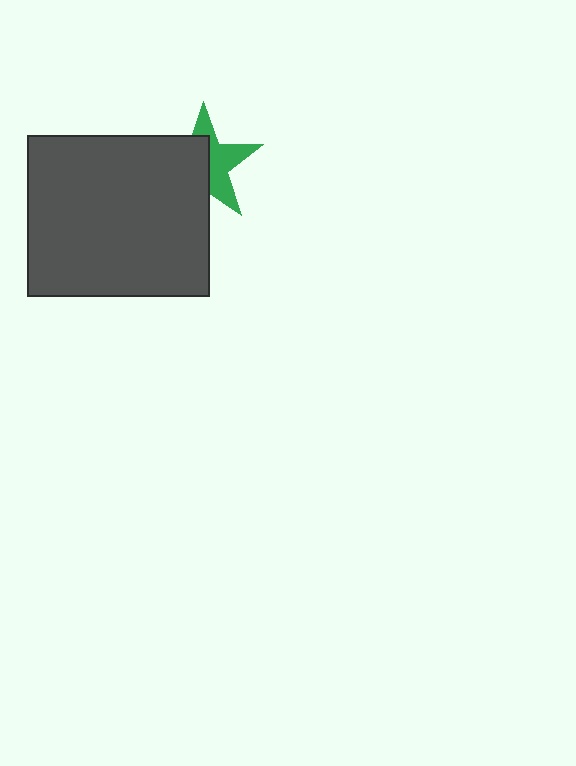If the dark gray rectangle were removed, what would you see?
You would see the complete green star.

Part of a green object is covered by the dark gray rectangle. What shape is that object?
It is a star.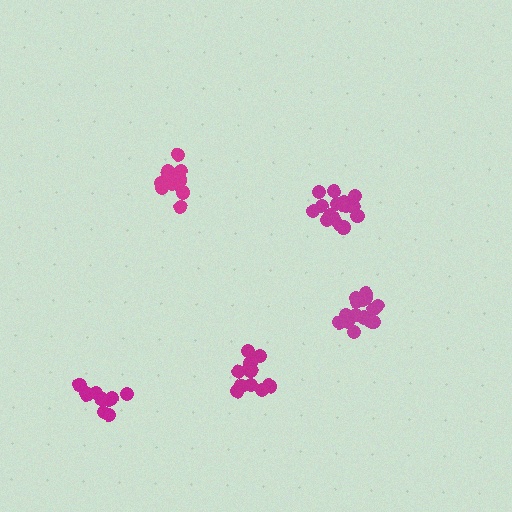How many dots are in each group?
Group 1: 11 dots, Group 2: 16 dots, Group 3: 13 dots, Group 4: 11 dots, Group 5: 16 dots (67 total).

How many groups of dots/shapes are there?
There are 5 groups.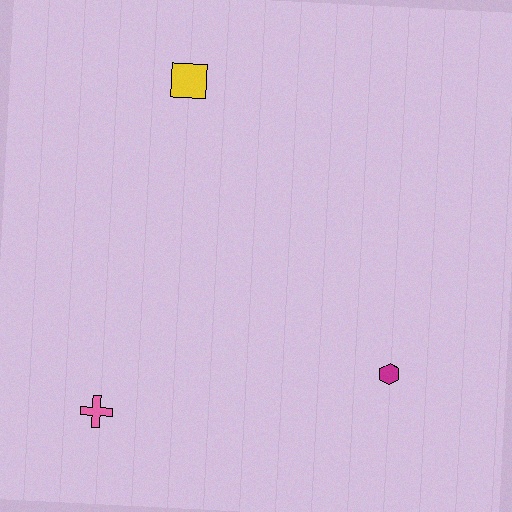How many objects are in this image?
There are 3 objects.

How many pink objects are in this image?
There is 1 pink object.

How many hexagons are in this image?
There is 1 hexagon.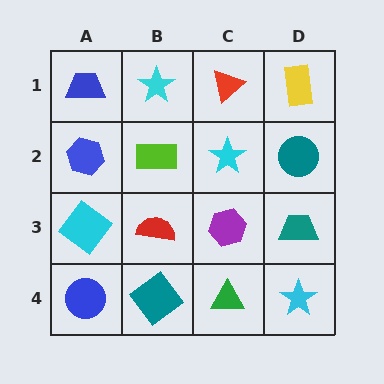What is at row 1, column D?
A yellow rectangle.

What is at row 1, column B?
A cyan star.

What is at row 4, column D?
A cyan star.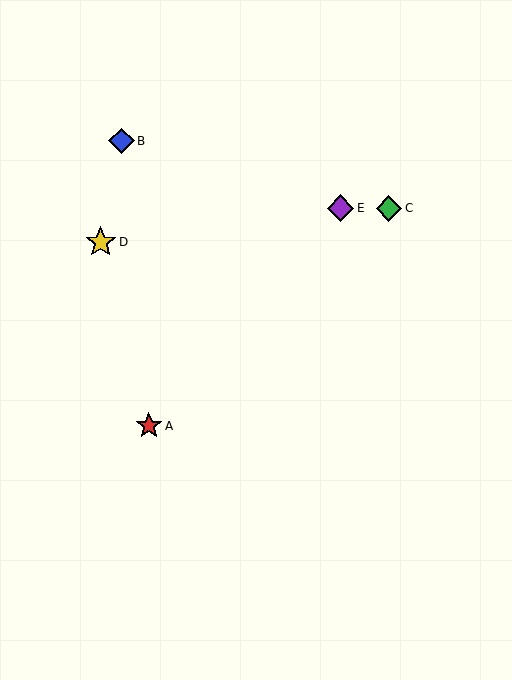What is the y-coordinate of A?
Object A is at y≈426.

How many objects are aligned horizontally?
2 objects (C, E) are aligned horizontally.